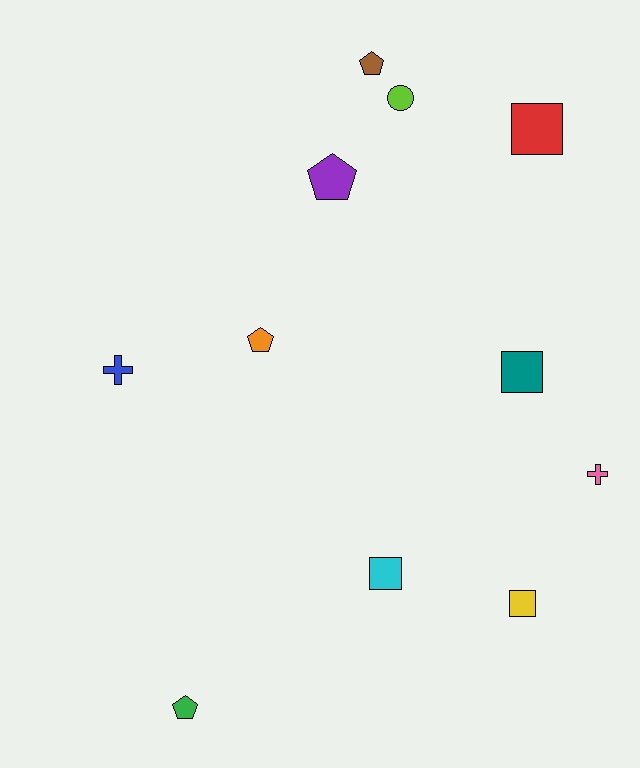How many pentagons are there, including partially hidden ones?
There are 4 pentagons.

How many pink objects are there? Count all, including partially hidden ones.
There is 1 pink object.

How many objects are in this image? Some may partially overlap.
There are 11 objects.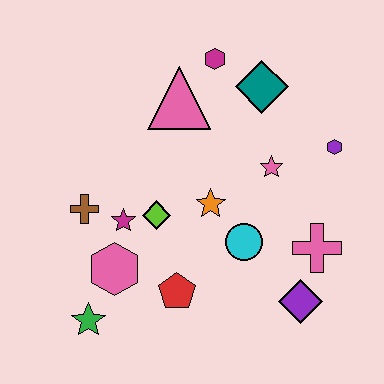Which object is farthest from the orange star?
The green star is farthest from the orange star.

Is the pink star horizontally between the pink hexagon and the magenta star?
No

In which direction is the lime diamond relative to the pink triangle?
The lime diamond is below the pink triangle.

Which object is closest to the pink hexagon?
The magenta star is closest to the pink hexagon.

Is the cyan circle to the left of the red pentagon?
No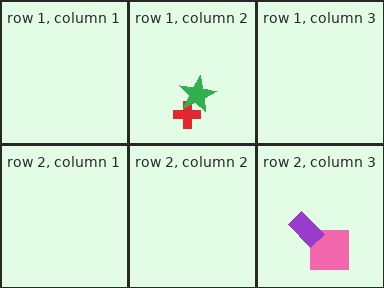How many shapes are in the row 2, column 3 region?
2.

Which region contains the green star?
The row 1, column 2 region.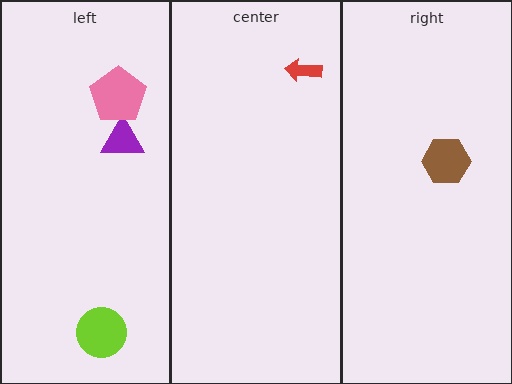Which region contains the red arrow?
The center region.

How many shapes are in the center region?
1.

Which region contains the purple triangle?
The left region.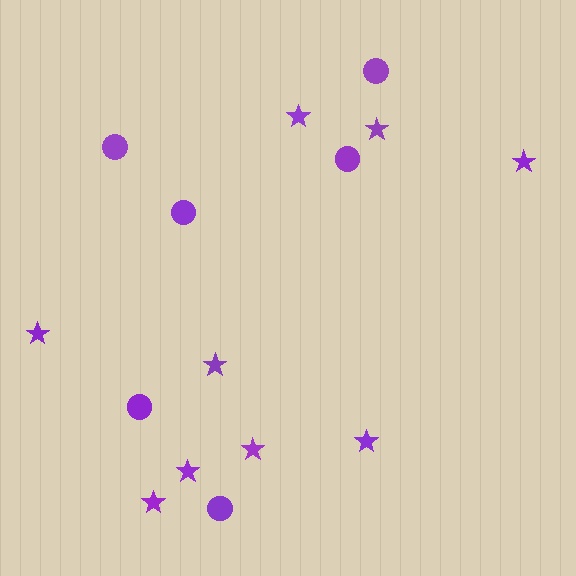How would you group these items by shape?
There are 2 groups: one group of circles (6) and one group of stars (9).